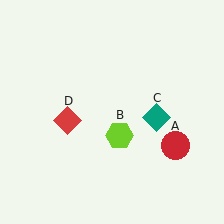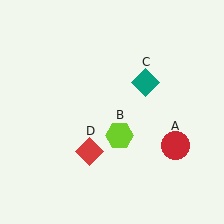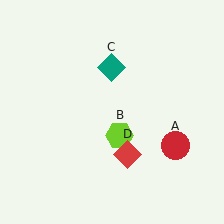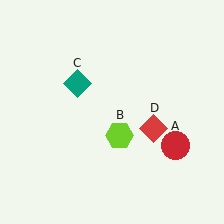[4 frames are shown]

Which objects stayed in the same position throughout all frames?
Red circle (object A) and lime hexagon (object B) remained stationary.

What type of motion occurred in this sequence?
The teal diamond (object C), red diamond (object D) rotated counterclockwise around the center of the scene.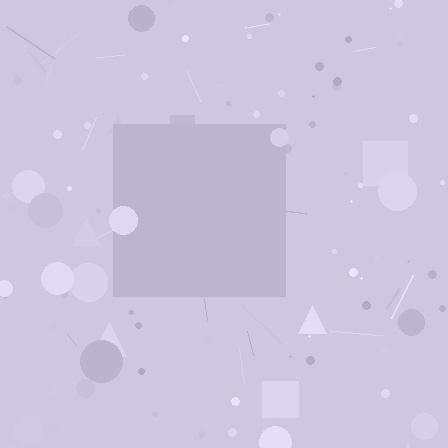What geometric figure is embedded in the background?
A square is embedded in the background.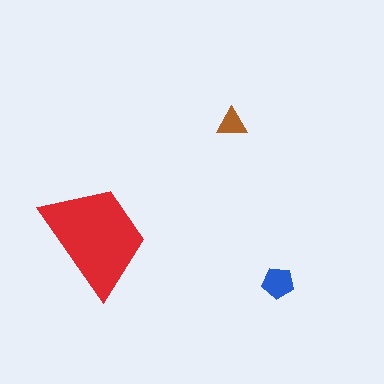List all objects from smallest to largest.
The brown triangle, the blue pentagon, the red trapezoid.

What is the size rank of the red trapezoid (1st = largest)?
1st.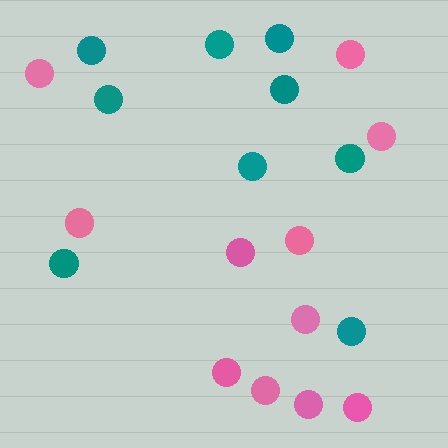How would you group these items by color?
There are 2 groups: one group of pink circles (11) and one group of teal circles (9).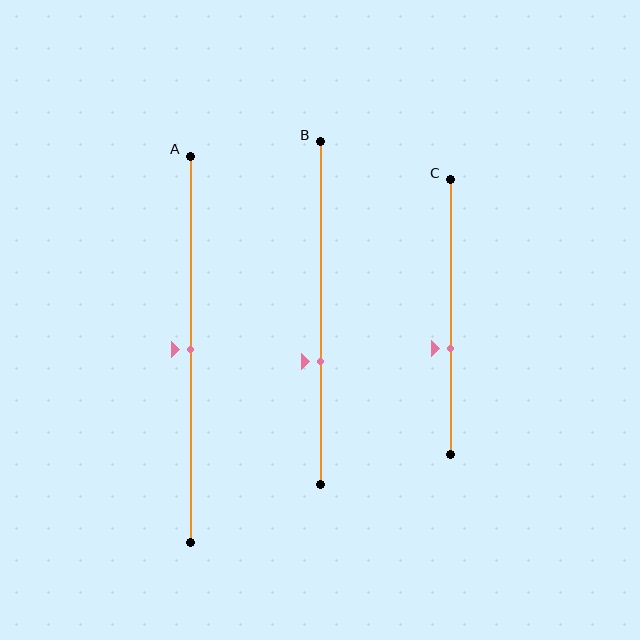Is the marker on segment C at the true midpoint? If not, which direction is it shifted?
No, the marker on segment C is shifted downward by about 11% of the segment length.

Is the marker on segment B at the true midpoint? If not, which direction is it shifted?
No, the marker on segment B is shifted downward by about 14% of the segment length.